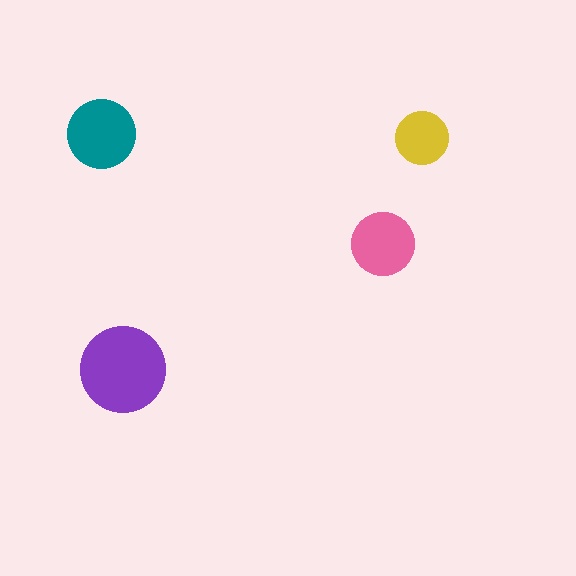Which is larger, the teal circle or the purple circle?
The purple one.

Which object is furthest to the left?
The teal circle is leftmost.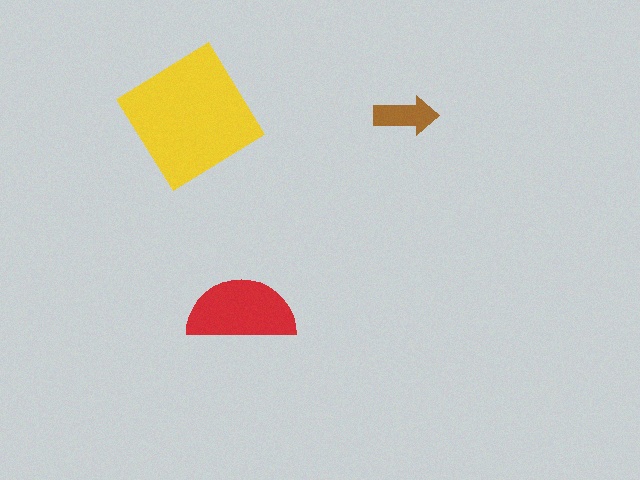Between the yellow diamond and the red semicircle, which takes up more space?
The yellow diamond.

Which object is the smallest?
The brown arrow.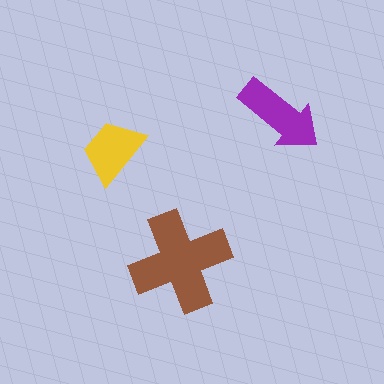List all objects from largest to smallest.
The brown cross, the purple arrow, the yellow trapezoid.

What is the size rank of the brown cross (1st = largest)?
1st.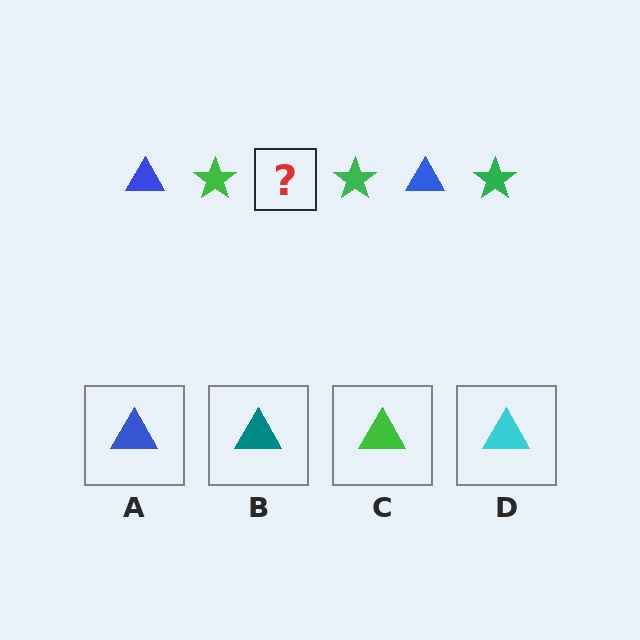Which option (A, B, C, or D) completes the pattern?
A.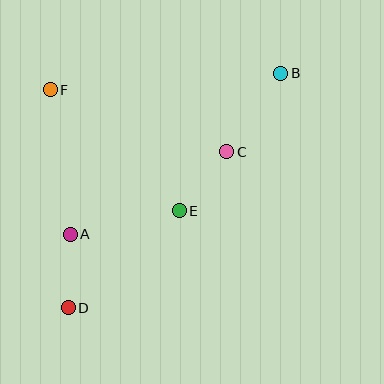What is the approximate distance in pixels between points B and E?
The distance between B and E is approximately 171 pixels.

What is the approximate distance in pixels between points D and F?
The distance between D and F is approximately 218 pixels.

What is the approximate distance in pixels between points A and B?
The distance between A and B is approximately 265 pixels.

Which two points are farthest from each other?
Points B and D are farthest from each other.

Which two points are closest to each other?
Points A and D are closest to each other.